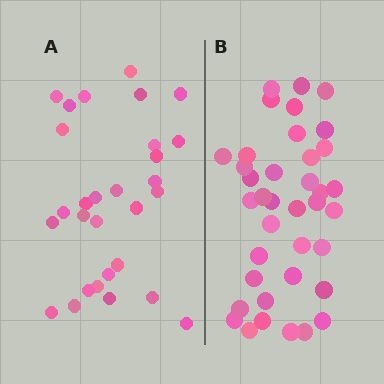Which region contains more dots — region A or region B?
Region B (the right region) has more dots.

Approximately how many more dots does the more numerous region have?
Region B has roughly 8 or so more dots than region A.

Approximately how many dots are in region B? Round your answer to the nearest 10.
About 40 dots. (The exact count is 38, which rounds to 40.)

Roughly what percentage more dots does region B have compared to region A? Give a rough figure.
About 30% more.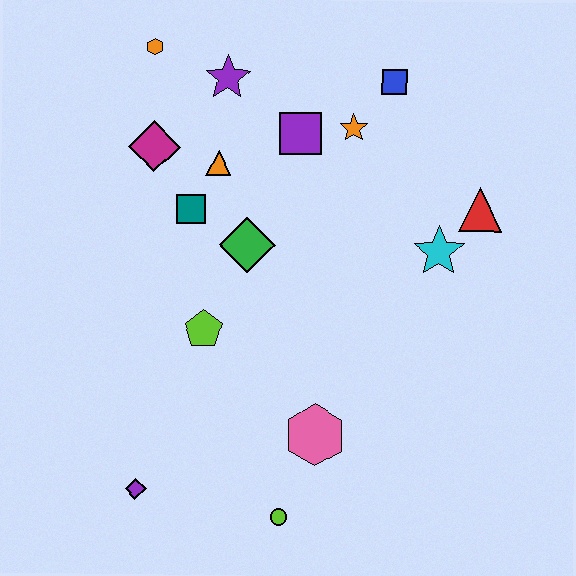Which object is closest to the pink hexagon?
The lime circle is closest to the pink hexagon.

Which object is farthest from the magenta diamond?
The lime circle is farthest from the magenta diamond.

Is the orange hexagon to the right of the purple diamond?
Yes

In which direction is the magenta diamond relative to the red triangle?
The magenta diamond is to the left of the red triangle.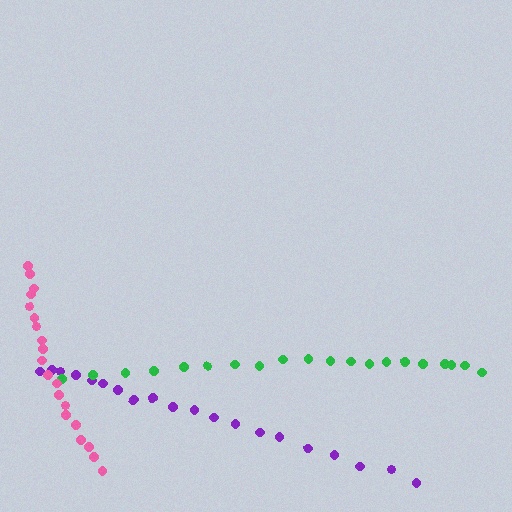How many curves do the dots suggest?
There are 3 distinct paths.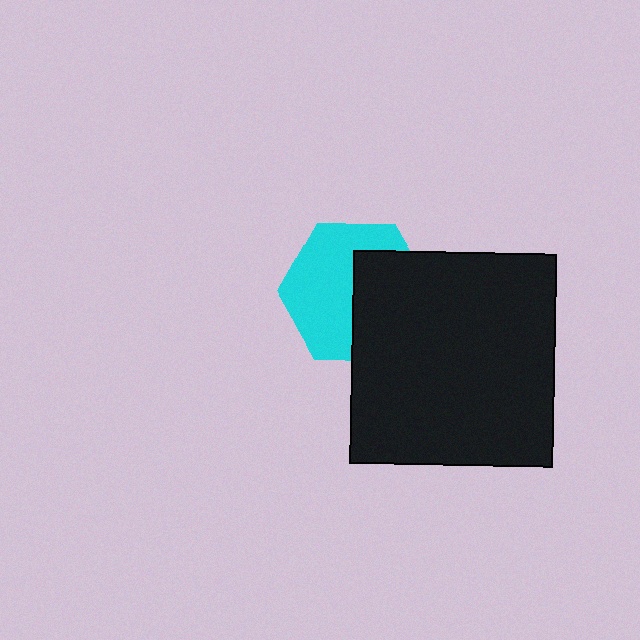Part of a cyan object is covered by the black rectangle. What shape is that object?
It is a hexagon.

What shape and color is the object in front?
The object in front is a black rectangle.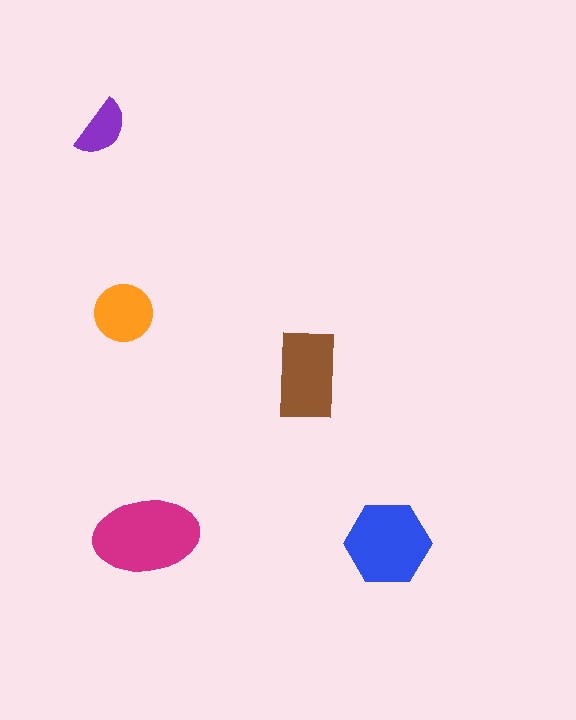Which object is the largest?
The magenta ellipse.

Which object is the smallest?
The purple semicircle.